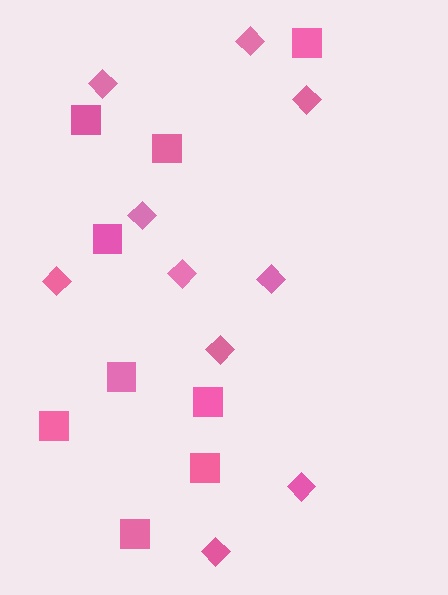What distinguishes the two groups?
There are 2 groups: one group of diamonds (10) and one group of squares (9).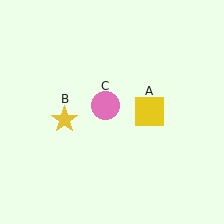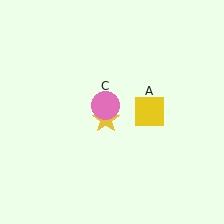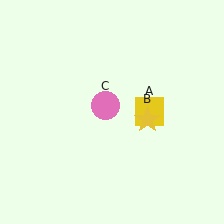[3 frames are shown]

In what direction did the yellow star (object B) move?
The yellow star (object B) moved right.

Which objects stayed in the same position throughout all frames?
Yellow square (object A) and pink circle (object C) remained stationary.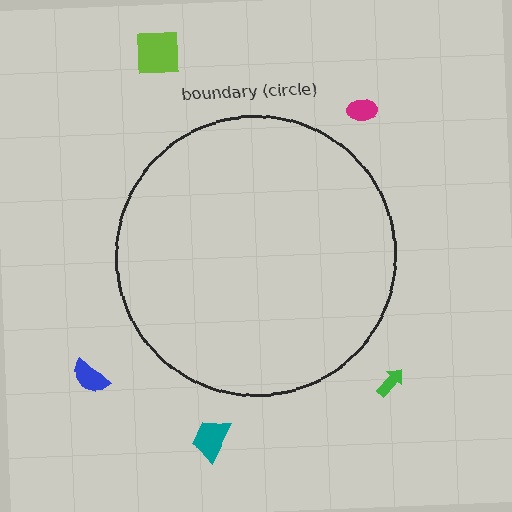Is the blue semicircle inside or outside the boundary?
Outside.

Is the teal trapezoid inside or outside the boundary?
Outside.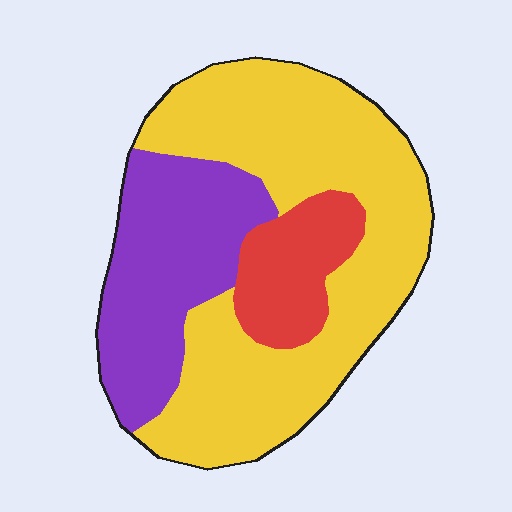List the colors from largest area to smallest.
From largest to smallest: yellow, purple, red.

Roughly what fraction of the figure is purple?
Purple takes up about one quarter (1/4) of the figure.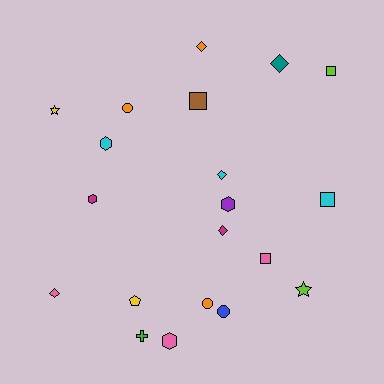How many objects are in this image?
There are 20 objects.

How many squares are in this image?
There are 4 squares.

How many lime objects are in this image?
There are 2 lime objects.